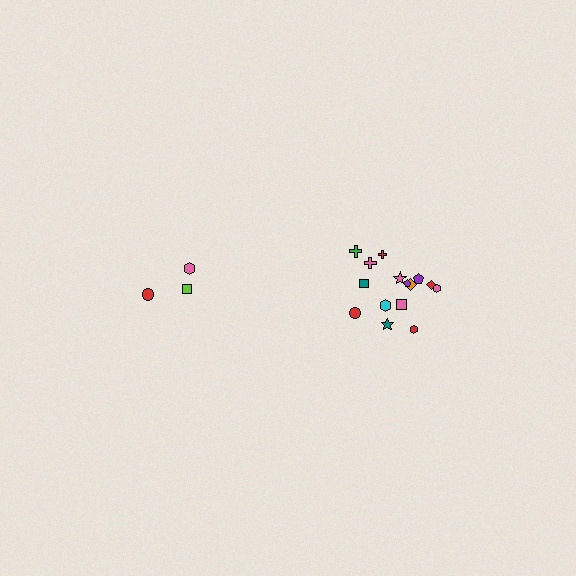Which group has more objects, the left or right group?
The right group.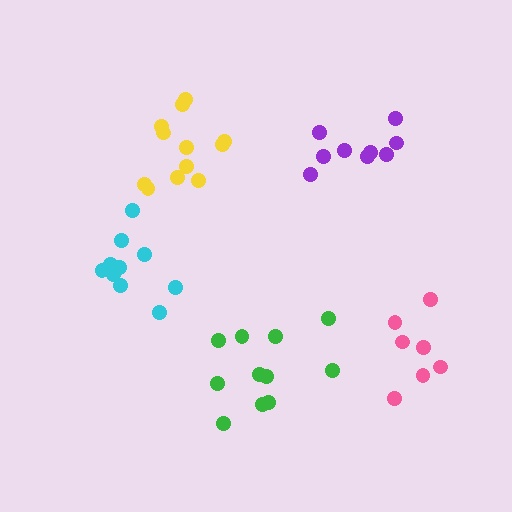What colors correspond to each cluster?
The clusters are colored: purple, cyan, green, pink, yellow.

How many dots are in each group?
Group 1: 9 dots, Group 2: 10 dots, Group 3: 11 dots, Group 4: 7 dots, Group 5: 12 dots (49 total).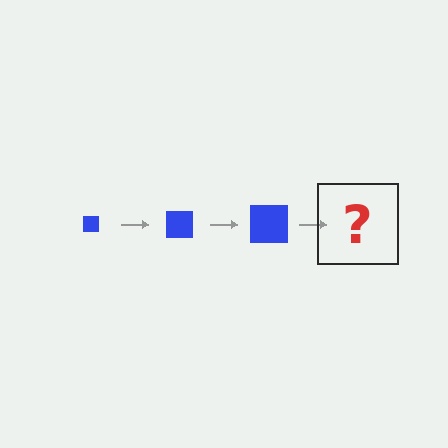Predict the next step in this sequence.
The next step is a blue square, larger than the previous one.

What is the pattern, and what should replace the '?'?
The pattern is that the square gets progressively larger each step. The '?' should be a blue square, larger than the previous one.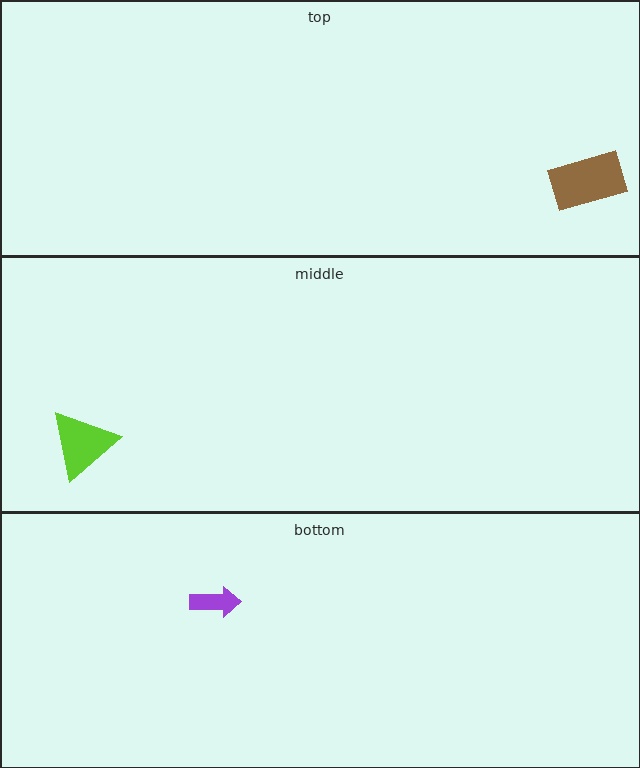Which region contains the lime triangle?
The middle region.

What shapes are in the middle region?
The lime triangle.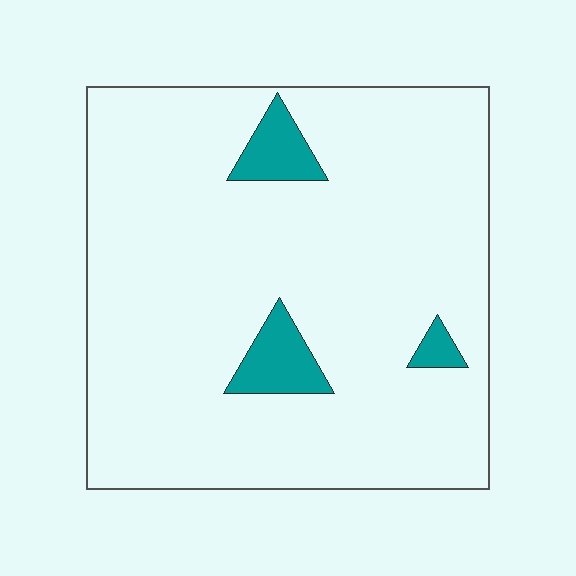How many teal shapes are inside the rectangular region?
3.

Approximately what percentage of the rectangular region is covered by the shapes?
Approximately 5%.